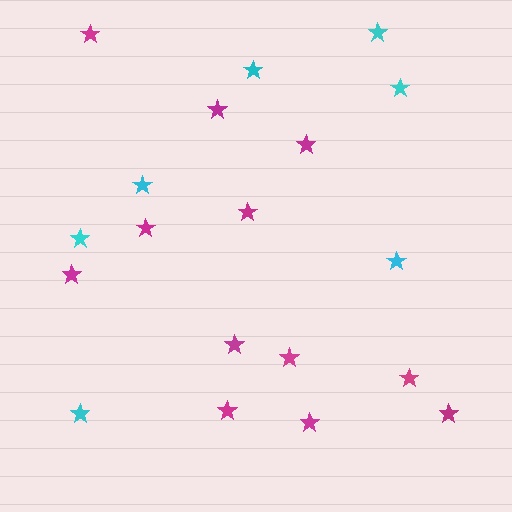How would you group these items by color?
There are 2 groups: one group of magenta stars (12) and one group of cyan stars (7).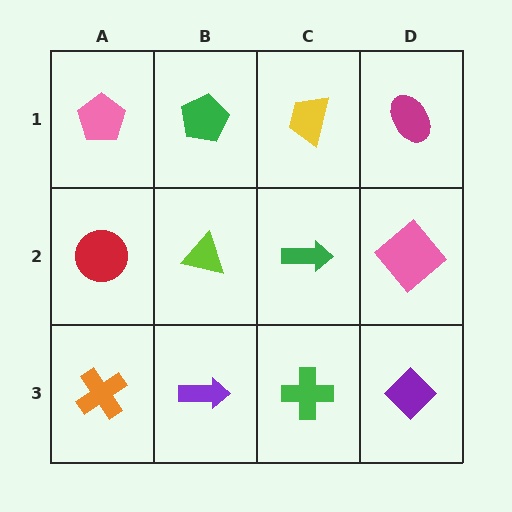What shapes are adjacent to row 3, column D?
A pink diamond (row 2, column D), a green cross (row 3, column C).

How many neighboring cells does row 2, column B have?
4.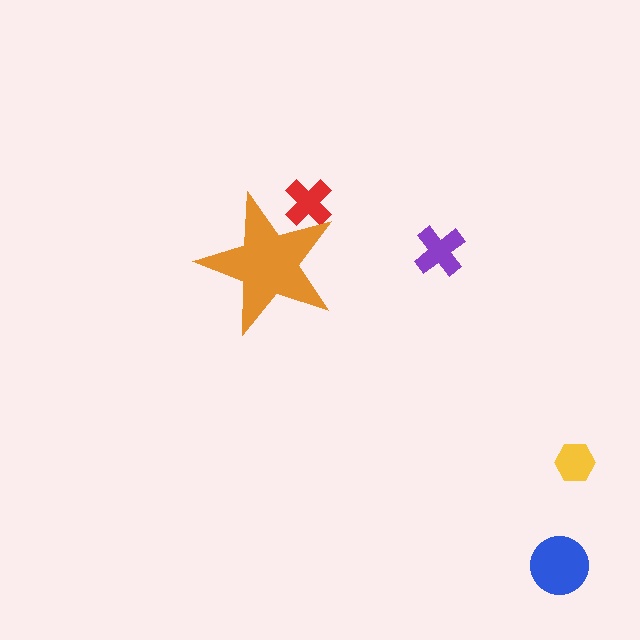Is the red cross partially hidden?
Yes, the red cross is partially hidden behind the orange star.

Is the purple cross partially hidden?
No, the purple cross is fully visible.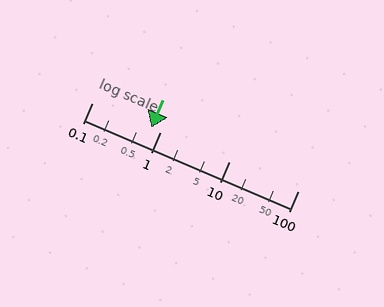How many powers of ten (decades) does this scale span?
The scale spans 3 decades, from 0.1 to 100.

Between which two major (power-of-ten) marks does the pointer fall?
The pointer is between 0.1 and 1.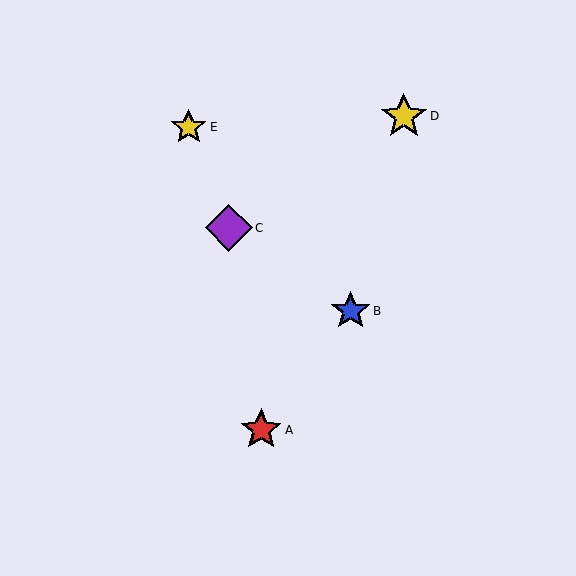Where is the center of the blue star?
The center of the blue star is at (351, 311).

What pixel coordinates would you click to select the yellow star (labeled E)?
Click at (189, 127) to select the yellow star E.